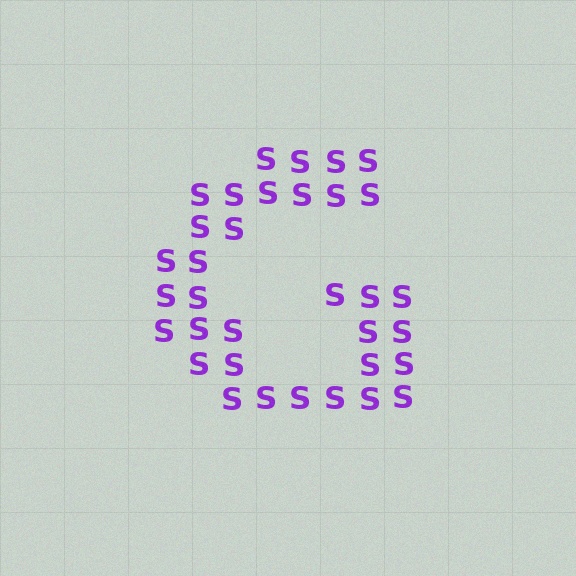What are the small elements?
The small elements are letter S's.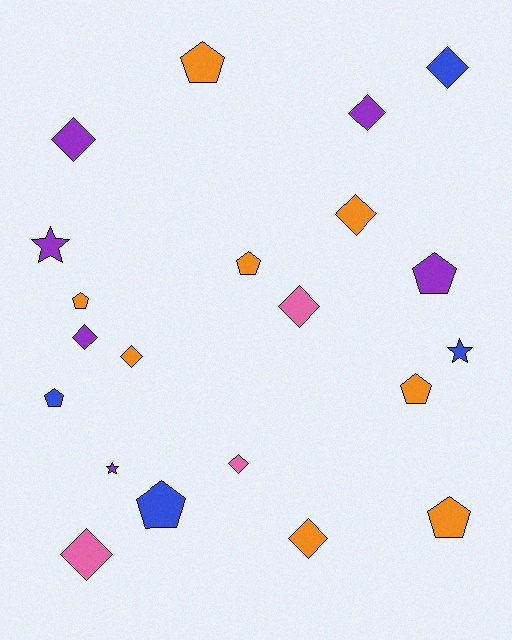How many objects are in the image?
There are 21 objects.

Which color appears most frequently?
Orange, with 8 objects.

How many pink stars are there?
There are no pink stars.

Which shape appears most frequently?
Diamond, with 10 objects.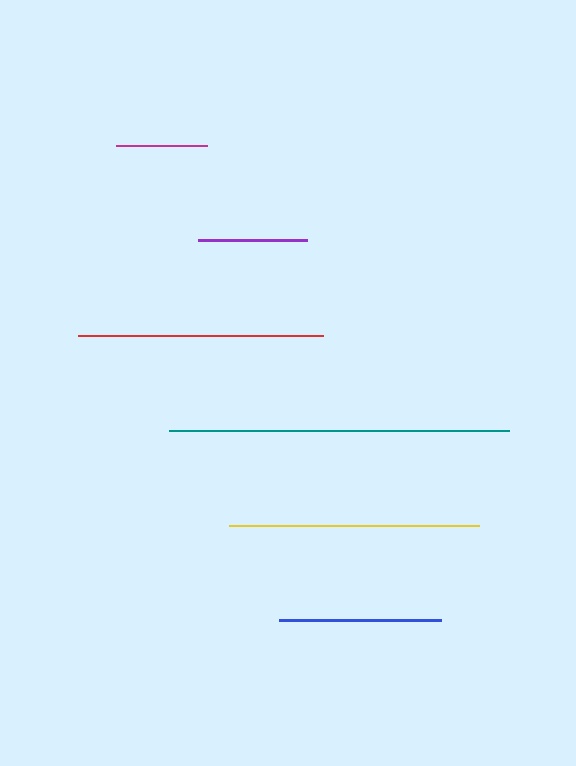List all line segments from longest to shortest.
From longest to shortest: teal, yellow, red, blue, purple, magenta.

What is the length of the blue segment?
The blue segment is approximately 162 pixels long.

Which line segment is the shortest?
The magenta line is the shortest at approximately 91 pixels.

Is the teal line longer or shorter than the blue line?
The teal line is longer than the blue line.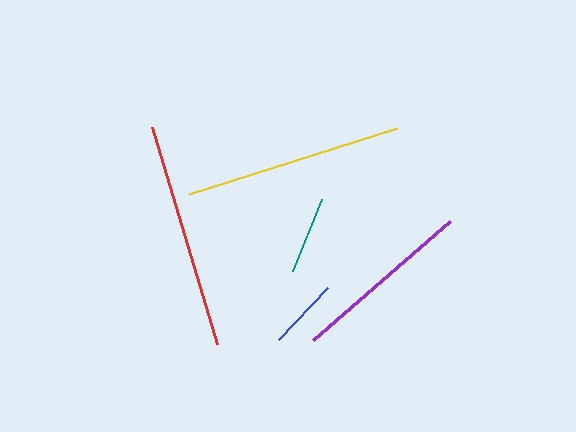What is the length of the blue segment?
The blue segment is approximately 72 pixels long.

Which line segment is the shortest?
The blue line is the shortest at approximately 72 pixels.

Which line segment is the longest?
The red line is the longest at approximately 227 pixels.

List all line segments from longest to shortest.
From longest to shortest: red, yellow, purple, teal, blue.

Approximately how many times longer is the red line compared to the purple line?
The red line is approximately 1.2 times the length of the purple line.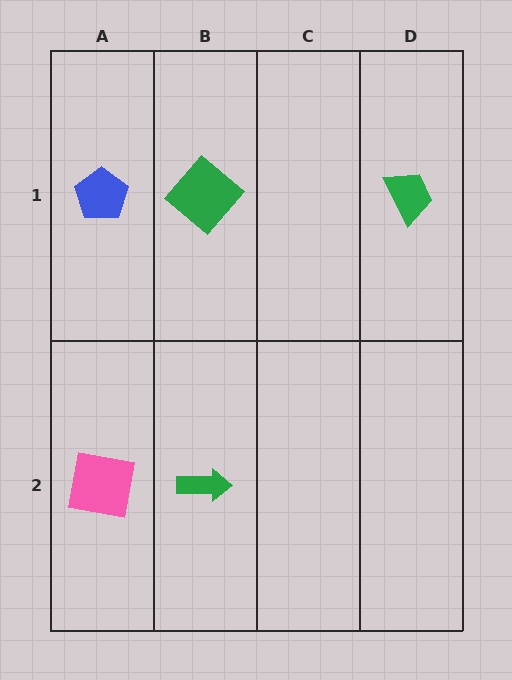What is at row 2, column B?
A green arrow.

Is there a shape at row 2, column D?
No, that cell is empty.